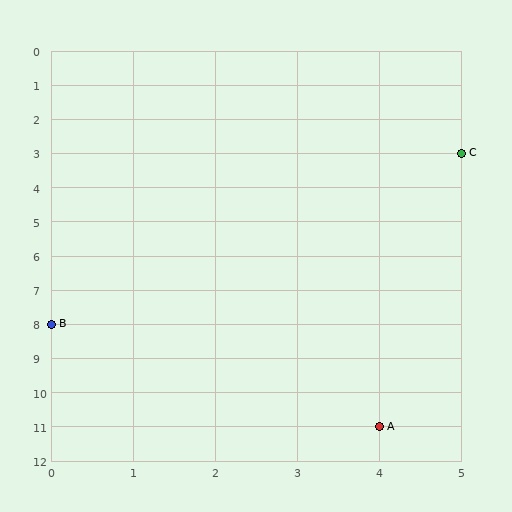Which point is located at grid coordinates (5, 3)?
Point C is at (5, 3).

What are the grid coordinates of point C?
Point C is at grid coordinates (5, 3).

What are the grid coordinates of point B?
Point B is at grid coordinates (0, 8).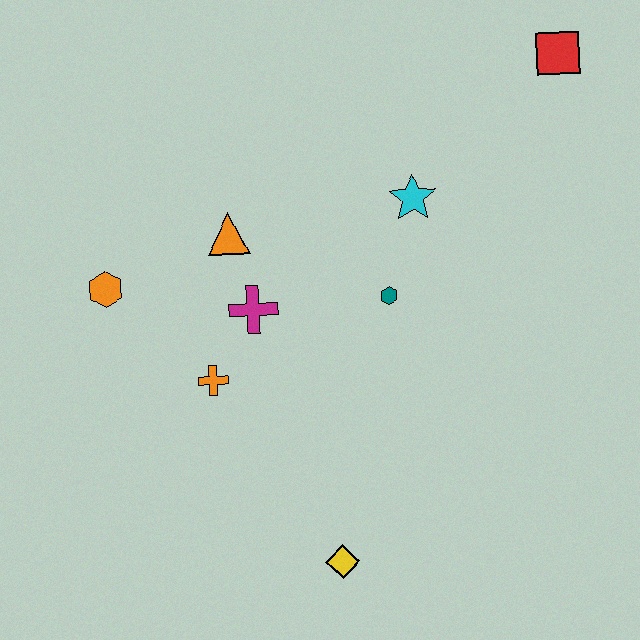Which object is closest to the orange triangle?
The magenta cross is closest to the orange triangle.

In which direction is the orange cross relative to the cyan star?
The orange cross is to the left of the cyan star.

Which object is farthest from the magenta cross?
The red square is farthest from the magenta cross.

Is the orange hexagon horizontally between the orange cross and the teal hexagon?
No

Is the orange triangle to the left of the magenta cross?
Yes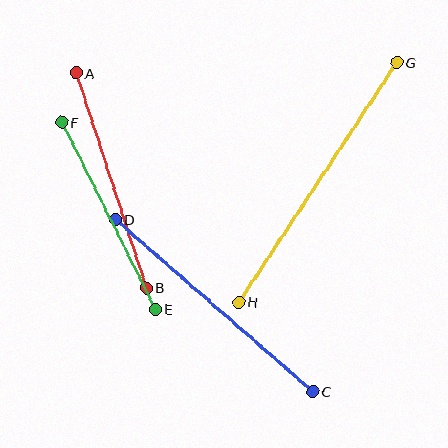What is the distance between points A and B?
The distance is approximately 226 pixels.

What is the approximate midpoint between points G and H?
The midpoint is at approximately (318, 182) pixels.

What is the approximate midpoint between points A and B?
The midpoint is at approximately (111, 180) pixels.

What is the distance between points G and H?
The distance is approximately 287 pixels.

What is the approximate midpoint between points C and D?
The midpoint is at approximately (214, 305) pixels.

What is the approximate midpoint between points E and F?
The midpoint is at approximately (109, 216) pixels.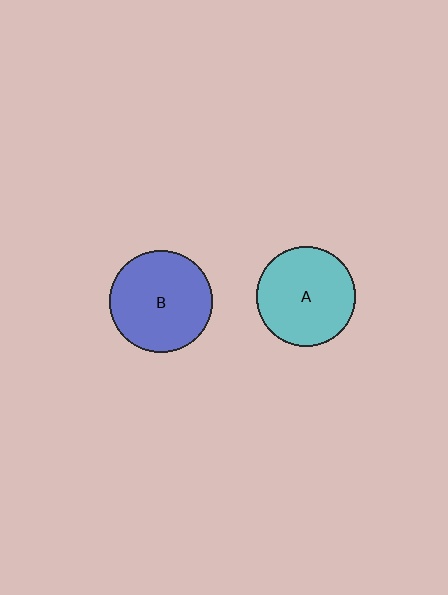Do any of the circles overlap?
No, none of the circles overlap.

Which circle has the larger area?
Circle B (blue).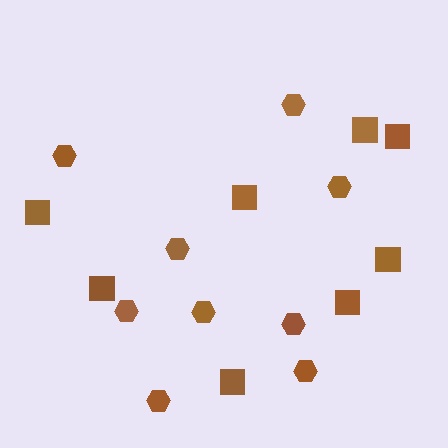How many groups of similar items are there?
There are 2 groups: one group of hexagons (9) and one group of squares (8).